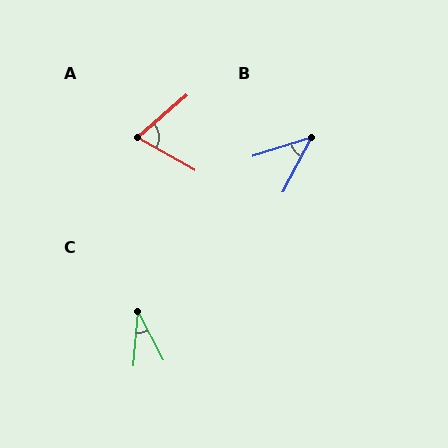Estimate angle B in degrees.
Approximately 45 degrees.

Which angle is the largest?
A, at approximately 70 degrees.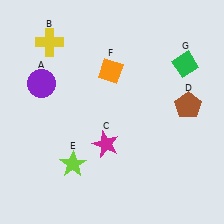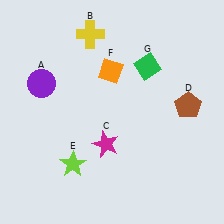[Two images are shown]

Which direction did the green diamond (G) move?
The green diamond (G) moved left.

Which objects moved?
The objects that moved are: the yellow cross (B), the green diamond (G).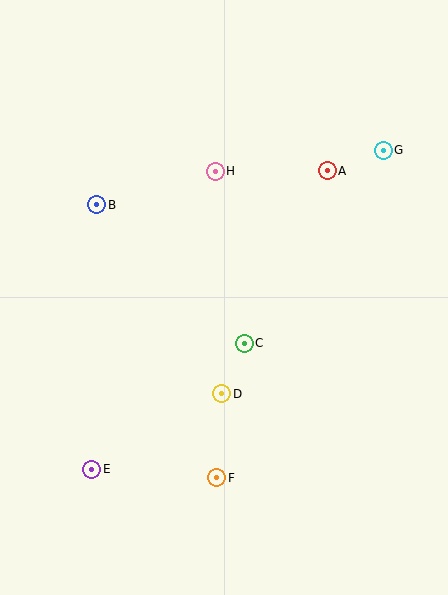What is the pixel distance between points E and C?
The distance between E and C is 198 pixels.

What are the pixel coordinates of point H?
Point H is at (215, 171).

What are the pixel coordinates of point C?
Point C is at (244, 344).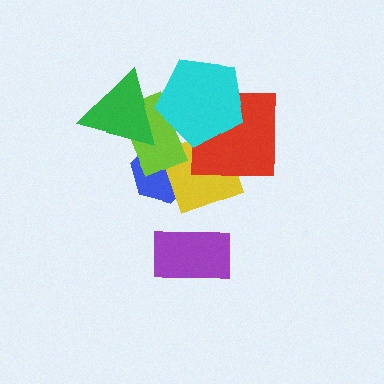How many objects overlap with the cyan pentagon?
4 objects overlap with the cyan pentagon.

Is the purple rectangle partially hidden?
No, no other shape covers it.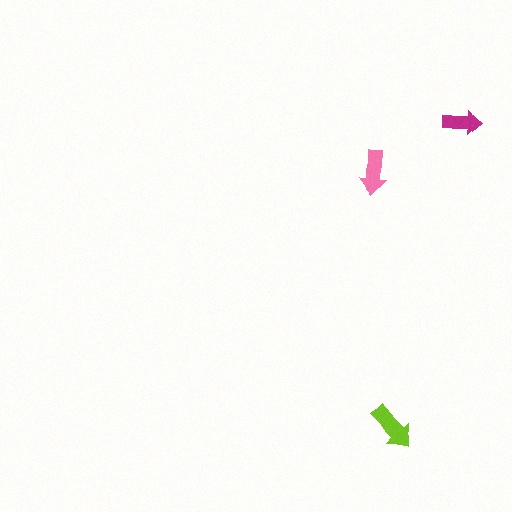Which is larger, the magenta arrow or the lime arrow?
The lime one.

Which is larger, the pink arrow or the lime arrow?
The lime one.